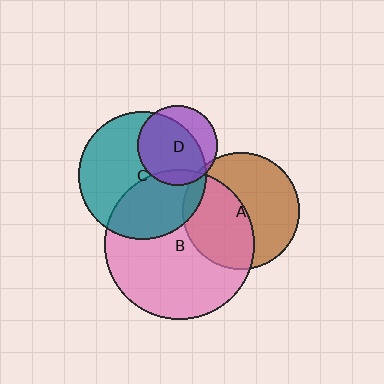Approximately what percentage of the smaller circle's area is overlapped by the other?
Approximately 5%.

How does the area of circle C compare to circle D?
Approximately 2.6 times.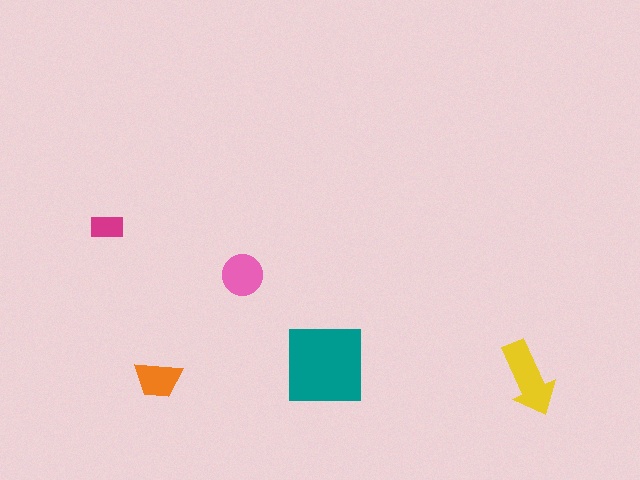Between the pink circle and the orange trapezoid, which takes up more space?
The pink circle.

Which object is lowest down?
The orange trapezoid is bottommost.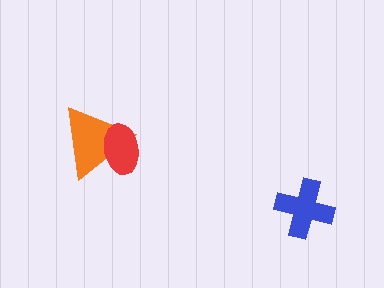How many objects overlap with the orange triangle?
1 object overlaps with the orange triangle.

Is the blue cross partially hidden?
No, no other shape covers it.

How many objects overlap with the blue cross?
0 objects overlap with the blue cross.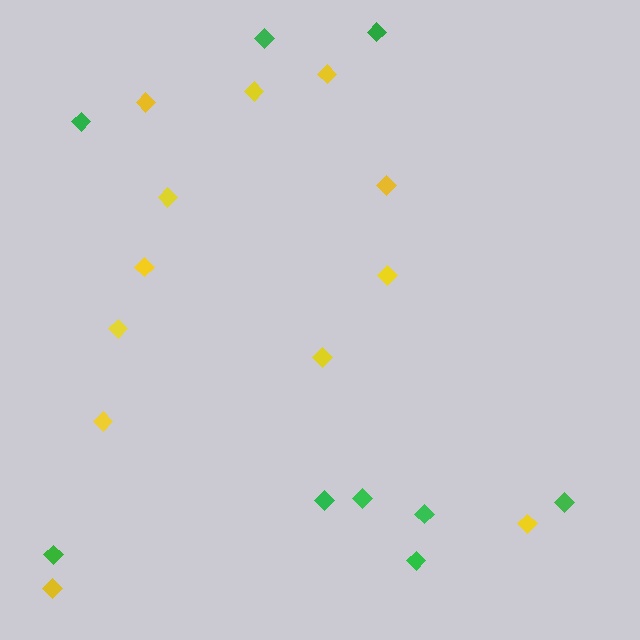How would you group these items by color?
There are 2 groups: one group of yellow diamonds (12) and one group of green diamonds (9).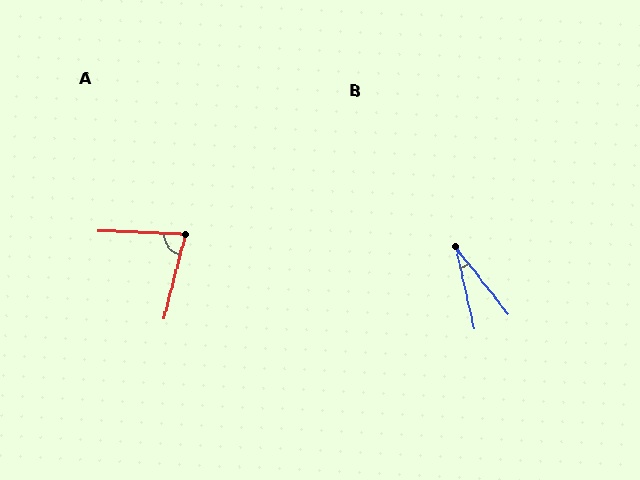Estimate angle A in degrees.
Approximately 78 degrees.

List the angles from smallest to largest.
B (25°), A (78°).